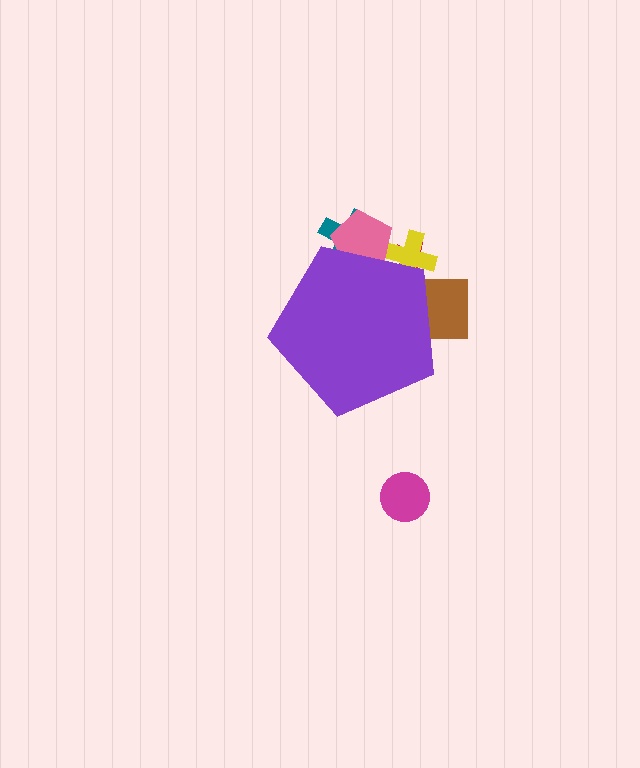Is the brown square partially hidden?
Yes, the brown square is partially hidden behind the purple pentagon.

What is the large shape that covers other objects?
A purple pentagon.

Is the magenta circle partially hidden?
No, the magenta circle is fully visible.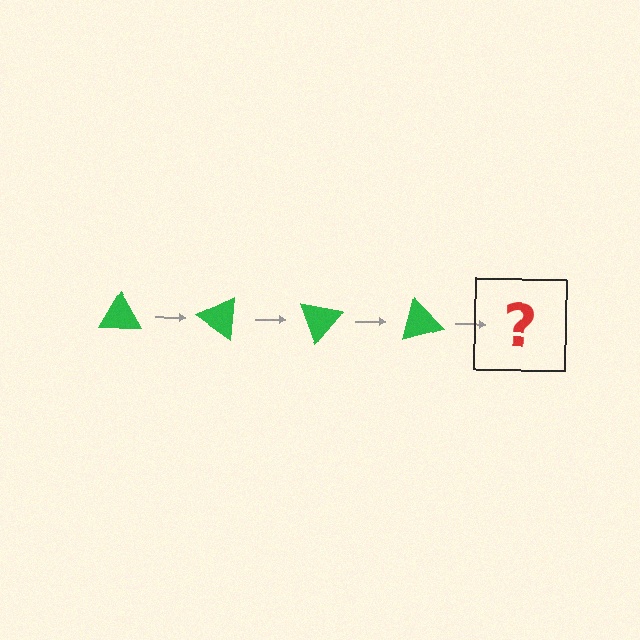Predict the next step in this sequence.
The next step is a green triangle rotated 140 degrees.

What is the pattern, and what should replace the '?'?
The pattern is that the triangle rotates 35 degrees each step. The '?' should be a green triangle rotated 140 degrees.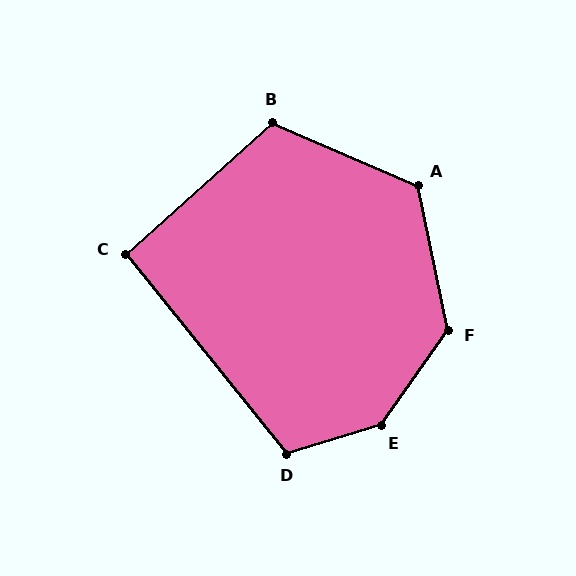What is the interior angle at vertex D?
Approximately 112 degrees (obtuse).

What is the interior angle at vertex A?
Approximately 125 degrees (obtuse).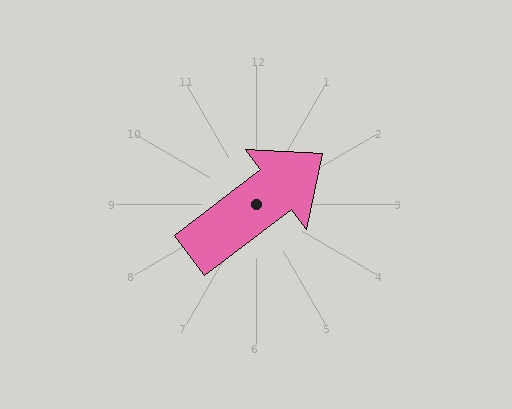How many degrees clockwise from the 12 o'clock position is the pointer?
Approximately 53 degrees.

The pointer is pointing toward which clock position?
Roughly 2 o'clock.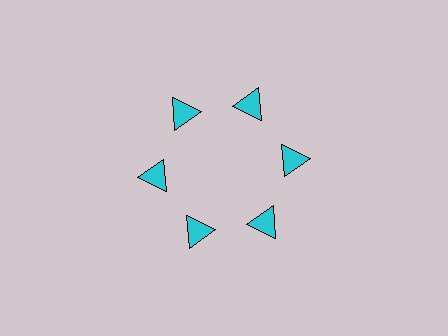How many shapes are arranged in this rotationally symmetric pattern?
There are 6 shapes, arranged in 6 groups of 1.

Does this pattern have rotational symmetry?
Yes, this pattern has 6-fold rotational symmetry. It looks the same after rotating 60 degrees around the center.